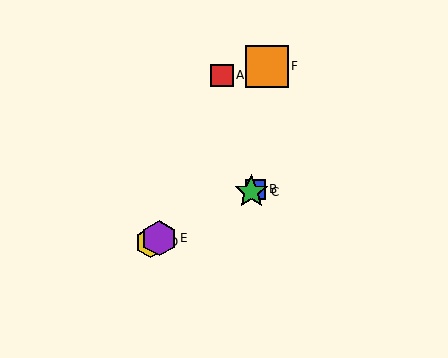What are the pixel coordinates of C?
Object C is at (251, 192).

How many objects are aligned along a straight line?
4 objects (B, C, D, E) are aligned along a straight line.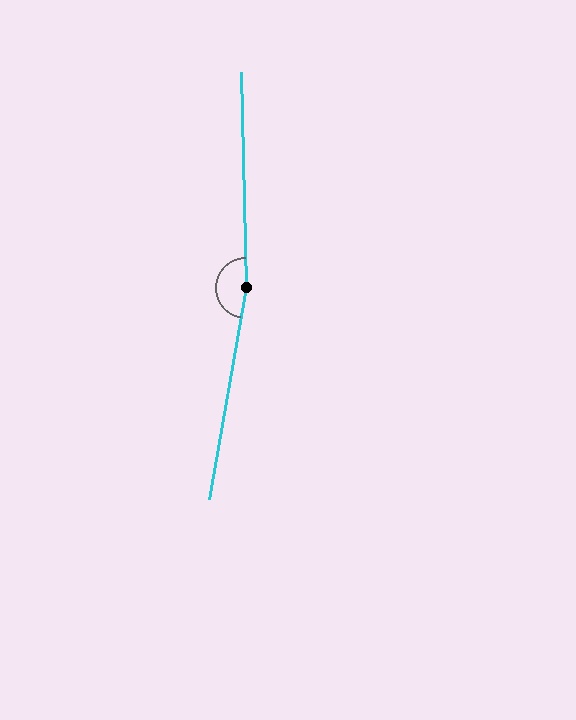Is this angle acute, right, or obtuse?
It is obtuse.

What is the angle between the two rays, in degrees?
Approximately 169 degrees.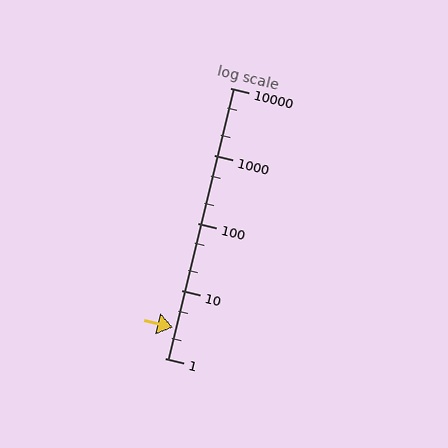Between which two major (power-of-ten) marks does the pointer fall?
The pointer is between 1 and 10.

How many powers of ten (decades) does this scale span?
The scale spans 4 decades, from 1 to 10000.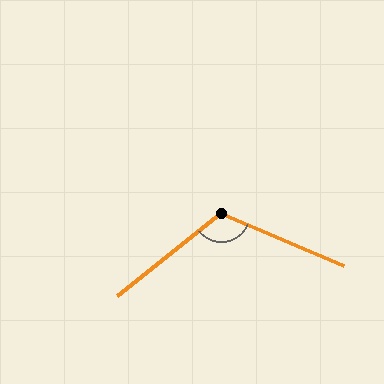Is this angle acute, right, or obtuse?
It is obtuse.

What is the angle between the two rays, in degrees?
Approximately 119 degrees.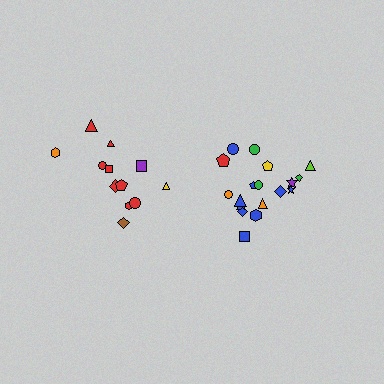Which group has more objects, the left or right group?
The right group.